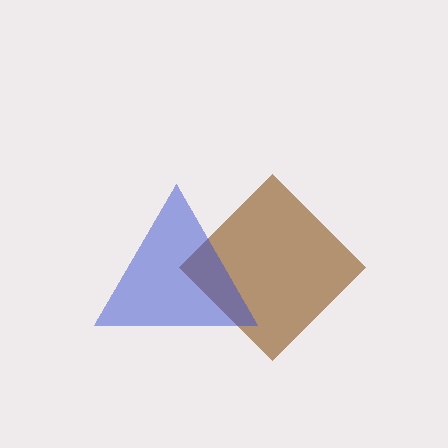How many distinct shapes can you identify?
There are 2 distinct shapes: a brown diamond, a blue triangle.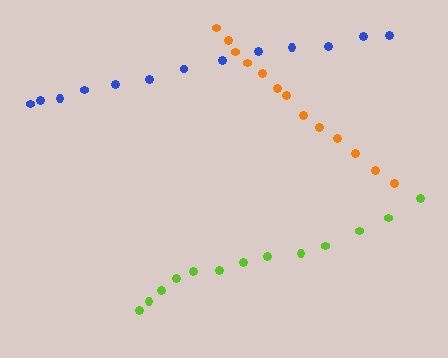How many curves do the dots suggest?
There are 3 distinct paths.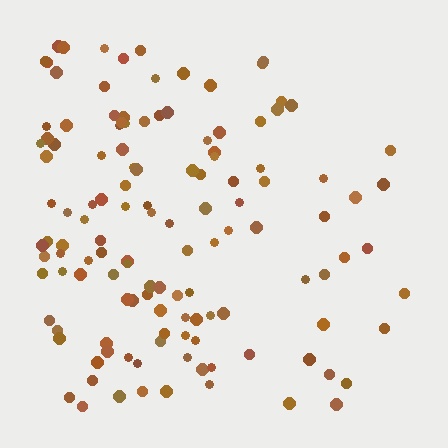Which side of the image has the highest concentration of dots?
The left.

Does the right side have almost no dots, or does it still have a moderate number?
Still a moderate number, just noticeably fewer than the left.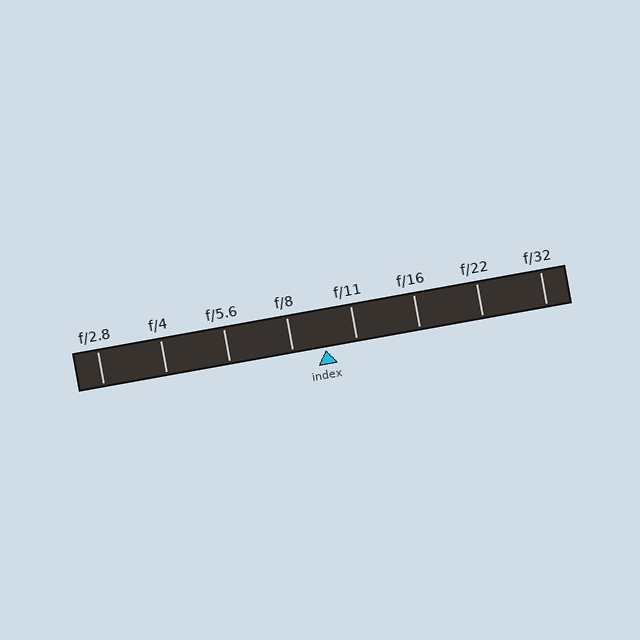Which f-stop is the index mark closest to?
The index mark is closest to f/11.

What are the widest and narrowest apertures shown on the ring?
The widest aperture shown is f/2.8 and the narrowest is f/32.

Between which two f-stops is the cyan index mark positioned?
The index mark is between f/8 and f/11.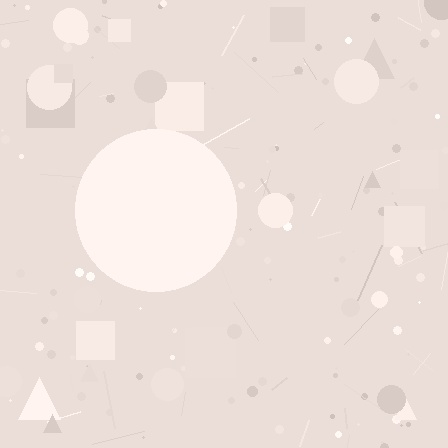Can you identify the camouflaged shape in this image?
The camouflaged shape is a circle.